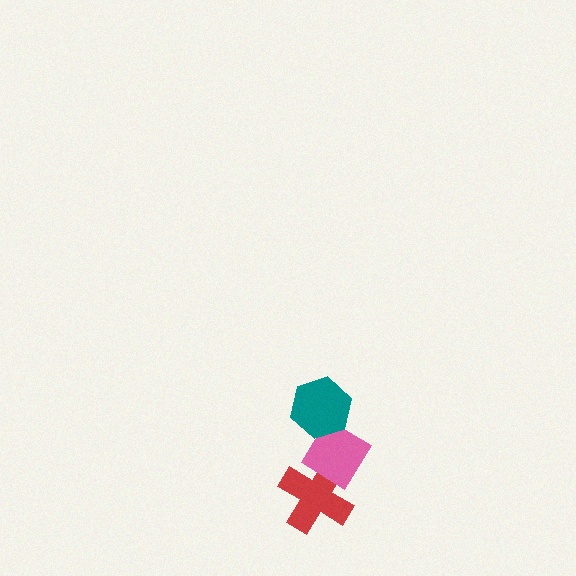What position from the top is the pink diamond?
The pink diamond is 2nd from the top.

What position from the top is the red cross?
The red cross is 3rd from the top.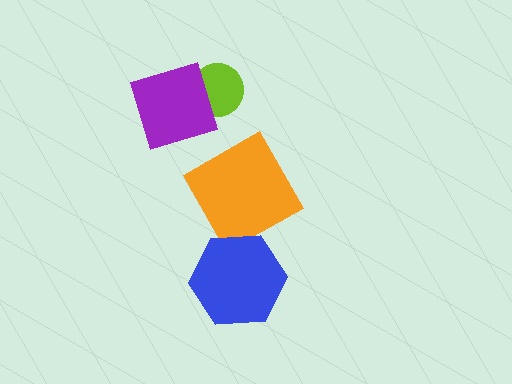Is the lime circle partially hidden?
Yes, it is partially covered by another shape.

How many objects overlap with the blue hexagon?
0 objects overlap with the blue hexagon.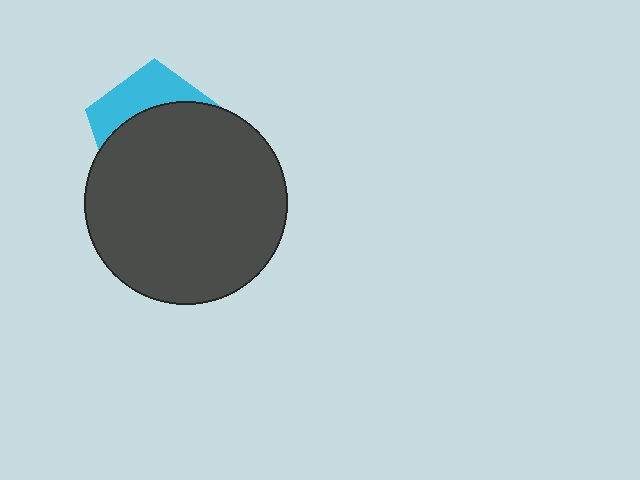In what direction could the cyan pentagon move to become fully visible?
The cyan pentagon could move up. That would shift it out from behind the dark gray circle entirely.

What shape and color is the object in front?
The object in front is a dark gray circle.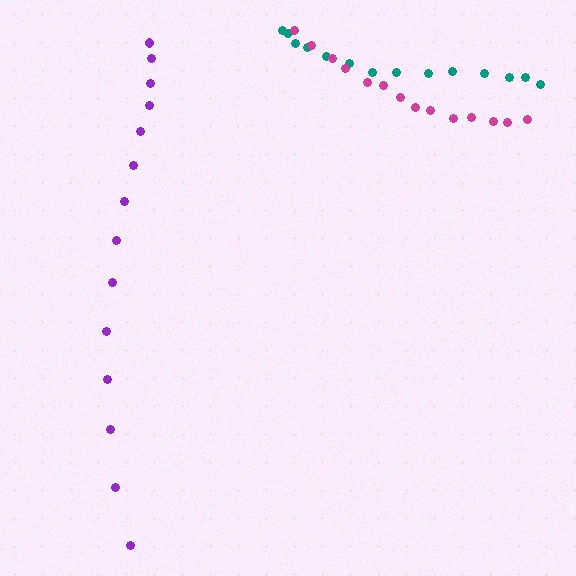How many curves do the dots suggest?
There are 3 distinct paths.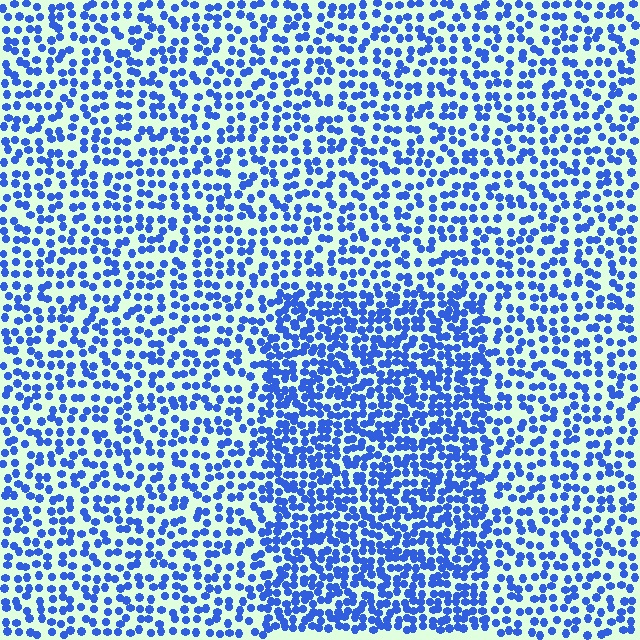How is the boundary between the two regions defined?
The boundary is defined by a change in element density (approximately 1.7x ratio). All elements are the same color, size, and shape.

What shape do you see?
I see a rectangle.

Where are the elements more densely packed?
The elements are more densely packed inside the rectangle boundary.